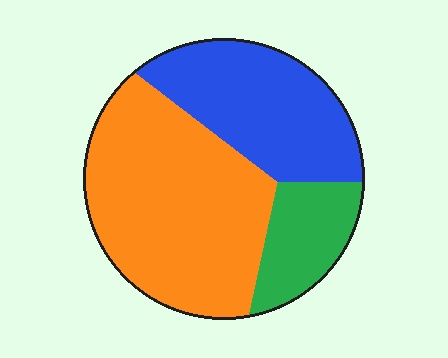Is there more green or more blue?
Blue.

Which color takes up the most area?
Orange, at roughly 50%.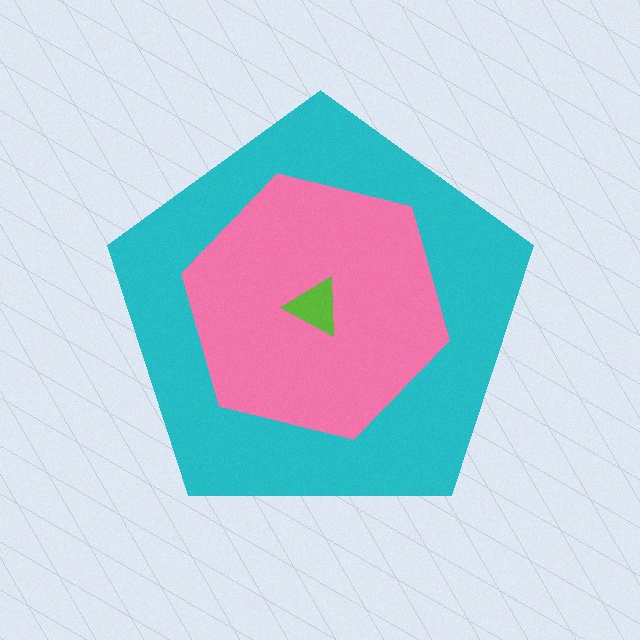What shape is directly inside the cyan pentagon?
The pink hexagon.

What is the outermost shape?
The cyan pentagon.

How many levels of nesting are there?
3.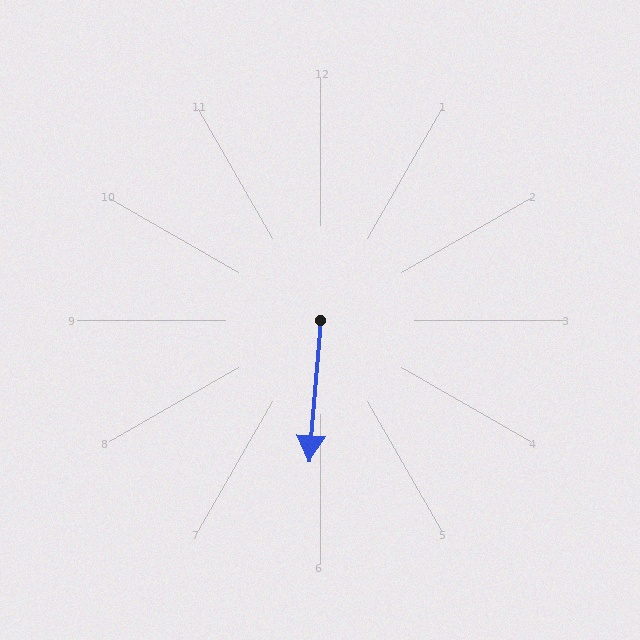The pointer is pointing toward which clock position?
Roughly 6 o'clock.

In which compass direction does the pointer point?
South.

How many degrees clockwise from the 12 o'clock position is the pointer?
Approximately 184 degrees.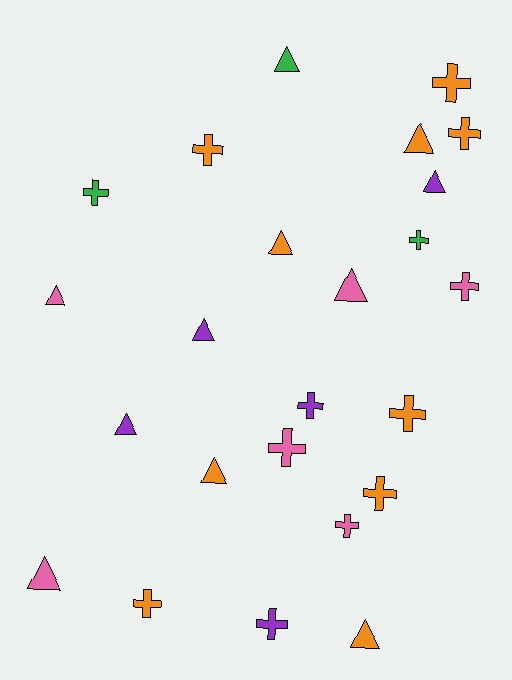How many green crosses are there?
There are 2 green crosses.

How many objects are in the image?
There are 24 objects.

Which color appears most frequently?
Orange, with 10 objects.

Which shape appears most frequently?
Cross, with 13 objects.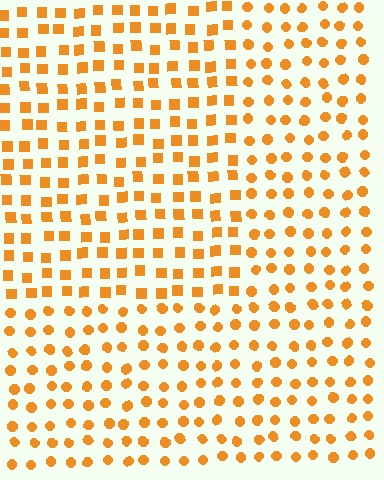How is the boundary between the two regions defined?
The boundary is defined by a change in element shape: squares inside vs. circles outside. All elements share the same color and spacing.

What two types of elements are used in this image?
The image uses squares inside the rectangle region and circles outside it.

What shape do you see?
I see a rectangle.